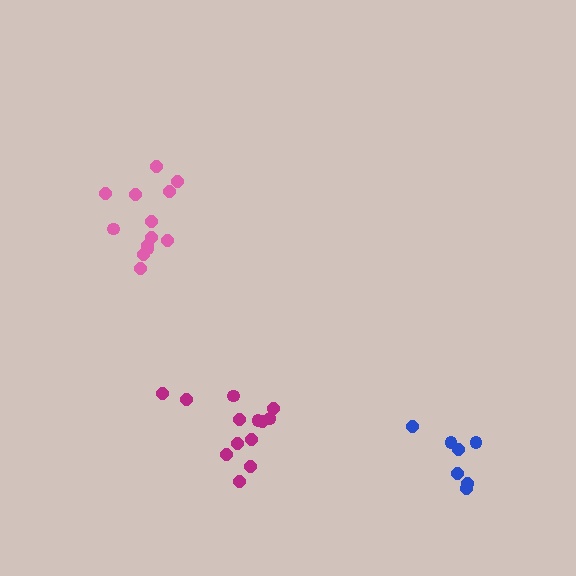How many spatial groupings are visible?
There are 3 spatial groupings.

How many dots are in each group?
Group 1: 13 dots, Group 2: 13 dots, Group 3: 7 dots (33 total).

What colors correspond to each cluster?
The clusters are colored: pink, magenta, blue.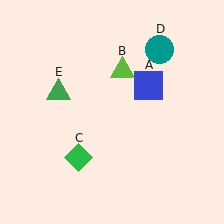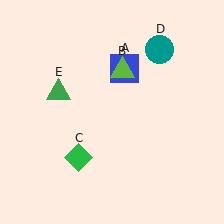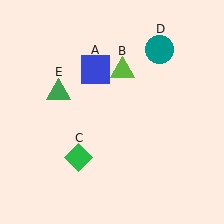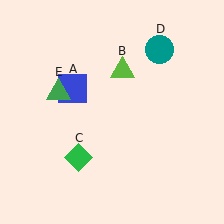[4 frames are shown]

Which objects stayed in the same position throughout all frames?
Lime triangle (object B) and green diamond (object C) and teal circle (object D) and green triangle (object E) remained stationary.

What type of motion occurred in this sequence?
The blue square (object A) rotated counterclockwise around the center of the scene.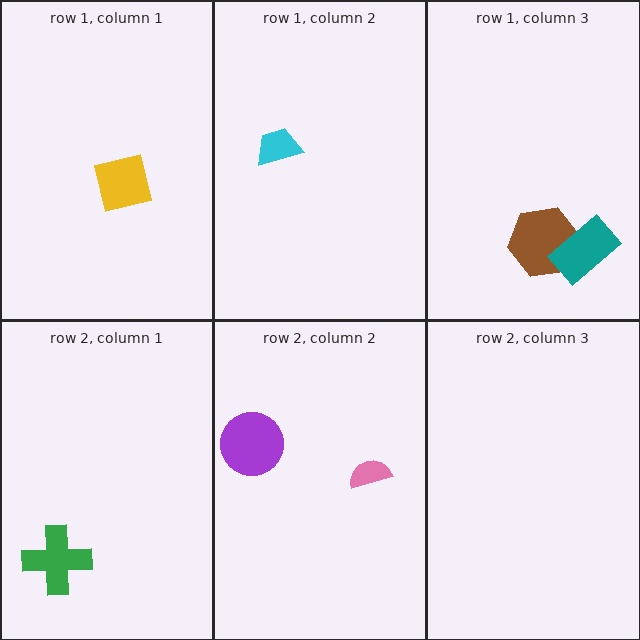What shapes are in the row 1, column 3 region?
The brown hexagon, the teal rectangle.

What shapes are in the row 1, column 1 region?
The yellow square.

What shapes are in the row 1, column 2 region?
The cyan trapezoid.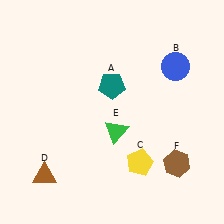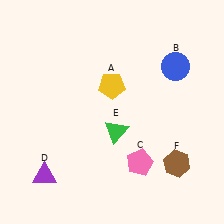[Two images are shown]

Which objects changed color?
A changed from teal to yellow. C changed from yellow to pink. D changed from brown to purple.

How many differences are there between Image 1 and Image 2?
There are 3 differences between the two images.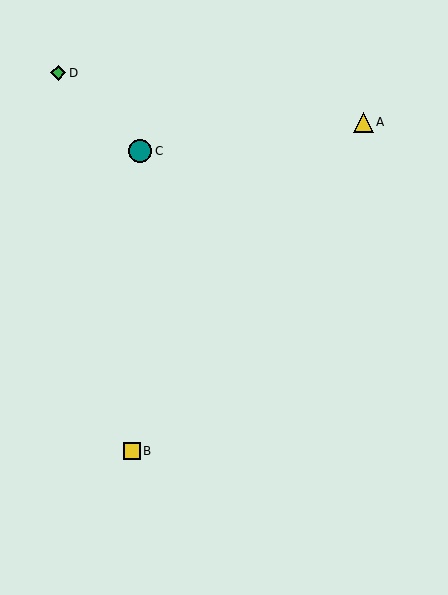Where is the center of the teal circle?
The center of the teal circle is at (140, 151).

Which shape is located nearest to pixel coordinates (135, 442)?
The yellow square (labeled B) at (132, 451) is nearest to that location.